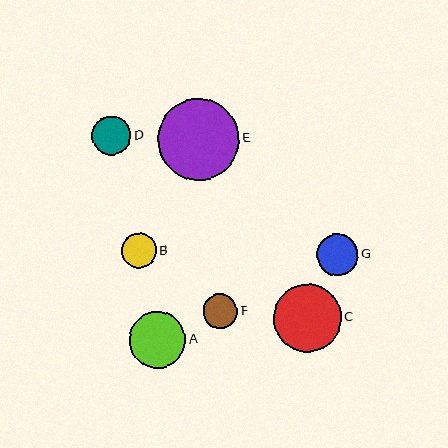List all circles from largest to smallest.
From largest to smallest: E, C, A, G, D, B, F.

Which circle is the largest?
Circle E is the largest with a size of approximately 82 pixels.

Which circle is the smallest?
Circle F is the smallest with a size of approximately 34 pixels.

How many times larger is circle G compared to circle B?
Circle G is approximately 1.2 times the size of circle B.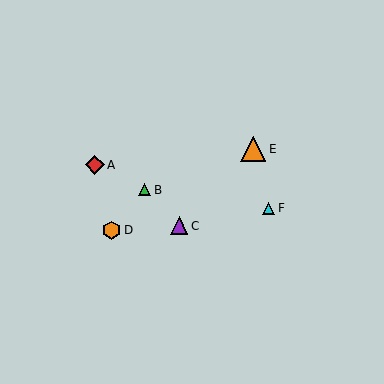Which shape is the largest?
The orange triangle (labeled E) is the largest.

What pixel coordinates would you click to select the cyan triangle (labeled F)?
Click at (268, 209) to select the cyan triangle F.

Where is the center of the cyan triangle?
The center of the cyan triangle is at (268, 209).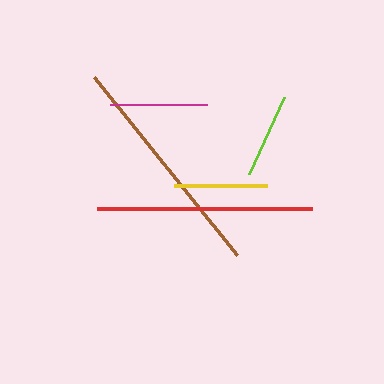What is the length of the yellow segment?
The yellow segment is approximately 94 pixels long.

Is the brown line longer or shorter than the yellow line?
The brown line is longer than the yellow line.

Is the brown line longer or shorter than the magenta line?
The brown line is longer than the magenta line.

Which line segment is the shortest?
The lime line is the shortest at approximately 85 pixels.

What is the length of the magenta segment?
The magenta segment is approximately 96 pixels long.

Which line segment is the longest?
The brown line is the longest at approximately 228 pixels.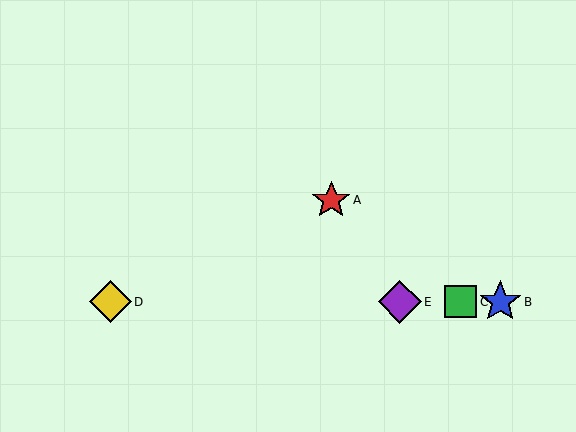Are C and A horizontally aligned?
No, C is at y≈302 and A is at y≈200.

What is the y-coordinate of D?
Object D is at y≈302.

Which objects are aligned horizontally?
Objects B, C, D, E are aligned horizontally.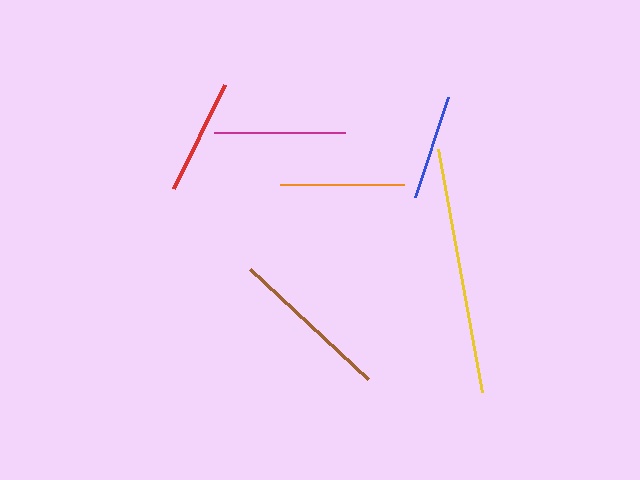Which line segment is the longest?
The yellow line is the longest at approximately 247 pixels.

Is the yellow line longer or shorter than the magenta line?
The yellow line is longer than the magenta line.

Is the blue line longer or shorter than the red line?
The red line is longer than the blue line.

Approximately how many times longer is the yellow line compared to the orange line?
The yellow line is approximately 2.0 times the length of the orange line.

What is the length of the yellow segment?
The yellow segment is approximately 247 pixels long.